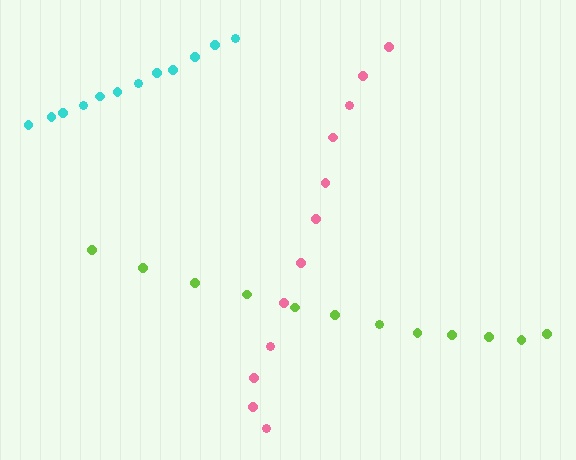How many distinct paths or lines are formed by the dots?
There are 3 distinct paths.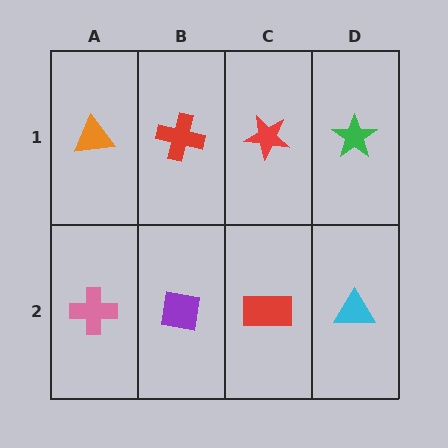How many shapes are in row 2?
4 shapes.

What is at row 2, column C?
A red rectangle.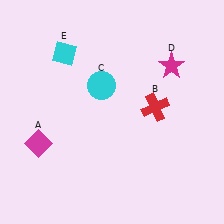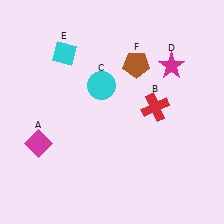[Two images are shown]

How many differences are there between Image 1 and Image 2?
There is 1 difference between the two images.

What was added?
A brown pentagon (F) was added in Image 2.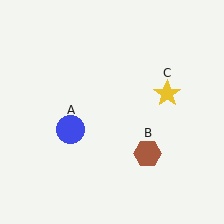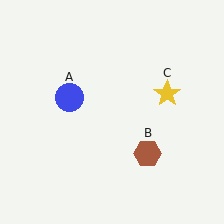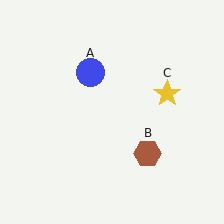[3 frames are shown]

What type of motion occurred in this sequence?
The blue circle (object A) rotated clockwise around the center of the scene.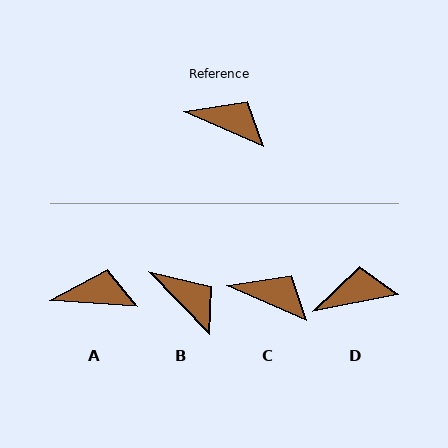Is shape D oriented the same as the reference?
No, it is off by about 35 degrees.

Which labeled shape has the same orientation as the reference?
C.